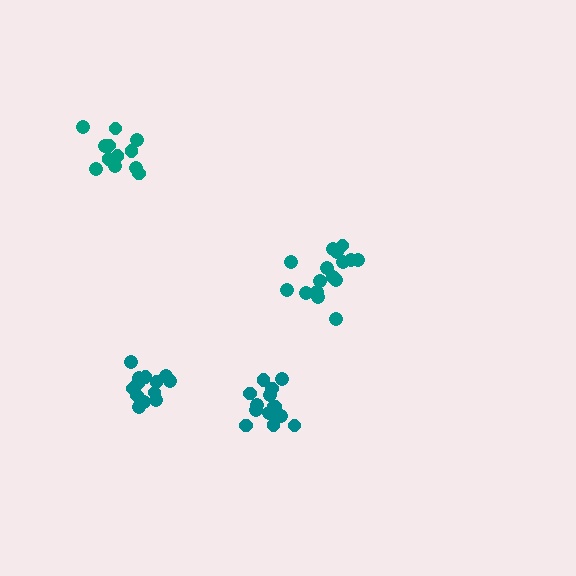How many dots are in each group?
Group 1: 16 dots, Group 2: 15 dots, Group 3: 13 dots, Group 4: 13 dots (57 total).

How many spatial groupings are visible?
There are 4 spatial groupings.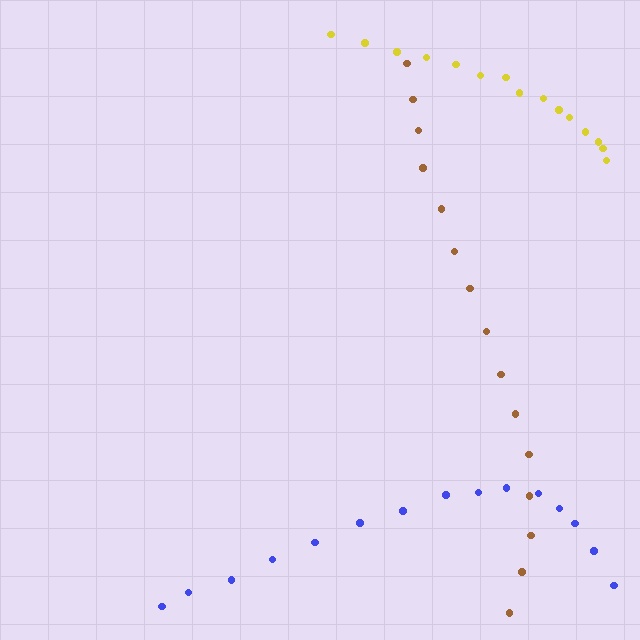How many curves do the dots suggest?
There are 3 distinct paths.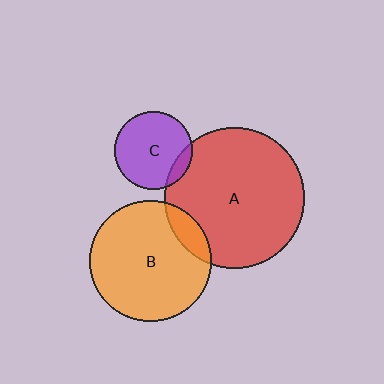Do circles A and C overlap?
Yes.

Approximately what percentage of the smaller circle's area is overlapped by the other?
Approximately 10%.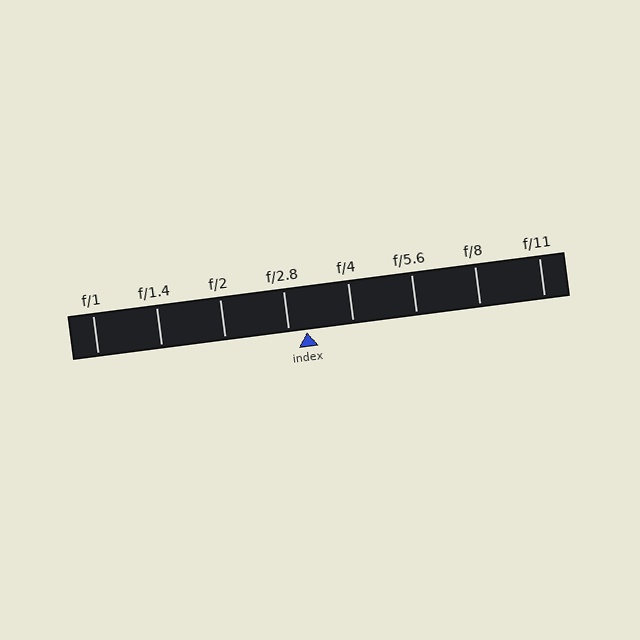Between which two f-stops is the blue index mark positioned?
The index mark is between f/2.8 and f/4.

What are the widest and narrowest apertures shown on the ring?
The widest aperture shown is f/1 and the narrowest is f/11.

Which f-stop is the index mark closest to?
The index mark is closest to f/2.8.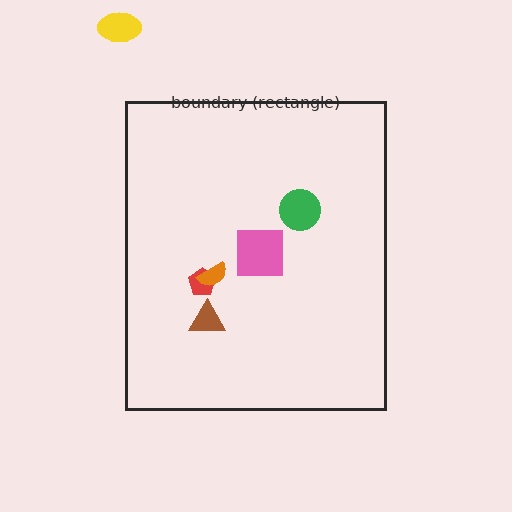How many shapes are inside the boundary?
5 inside, 1 outside.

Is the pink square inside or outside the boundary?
Inside.